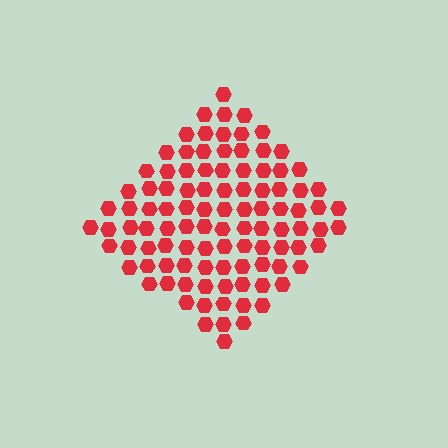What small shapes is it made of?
It is made of small hexagons.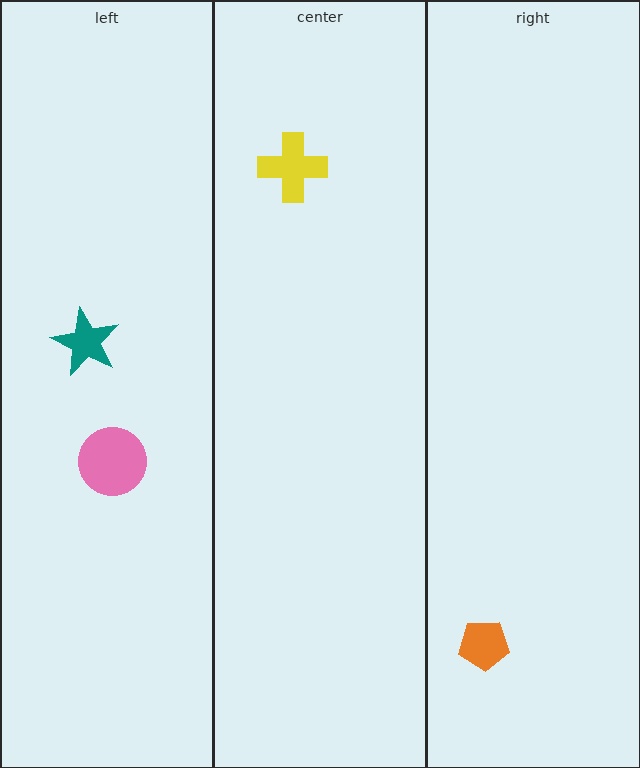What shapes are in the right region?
The orange pentagon.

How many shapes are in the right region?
1.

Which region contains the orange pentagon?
The right region.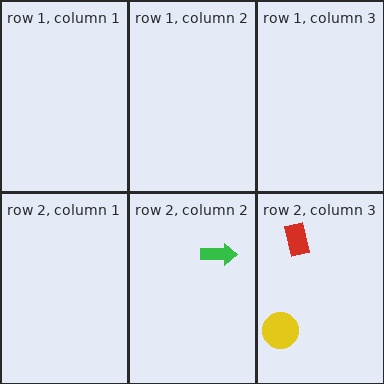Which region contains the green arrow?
The row 2, column 2 region.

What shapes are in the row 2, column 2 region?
The green arrow.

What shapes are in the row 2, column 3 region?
The red rectangle, the yellow circle.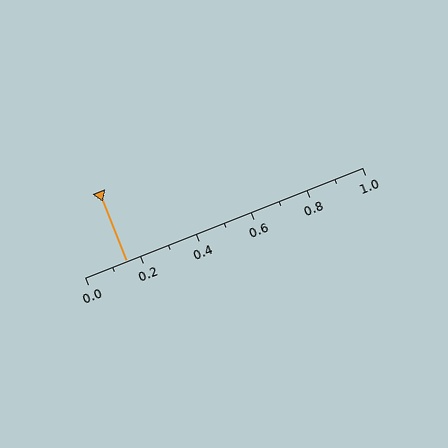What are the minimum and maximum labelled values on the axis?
The axis runs from 0.0 to 1.0.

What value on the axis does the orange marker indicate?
The marker indicates approximately 0.15.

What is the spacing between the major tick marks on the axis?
The major ticks are spaced 0.2 apart.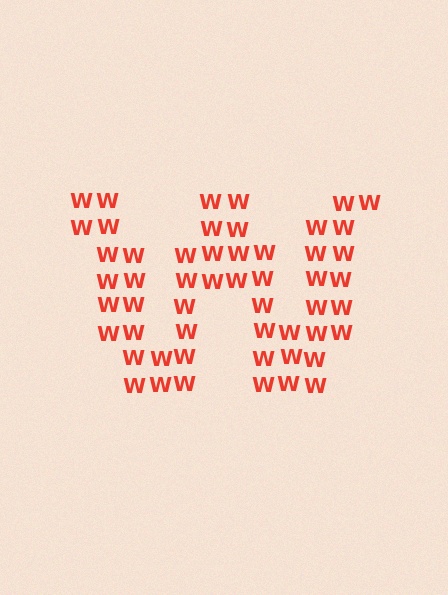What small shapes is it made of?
It is made of small letter W's.